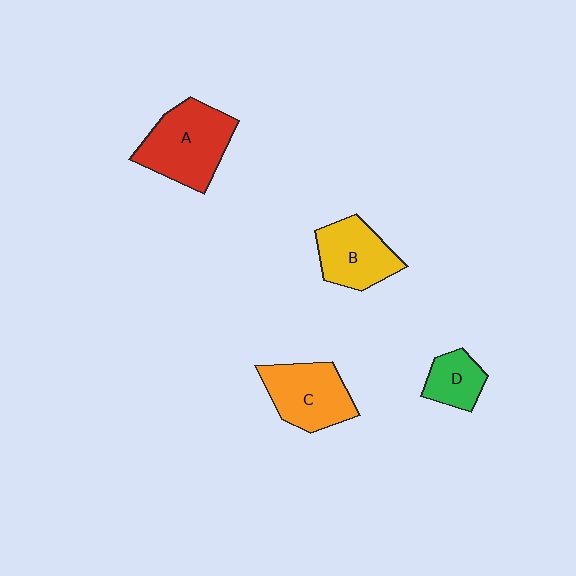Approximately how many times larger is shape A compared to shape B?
Approximately 1.3 times.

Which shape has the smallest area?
Shape D (green).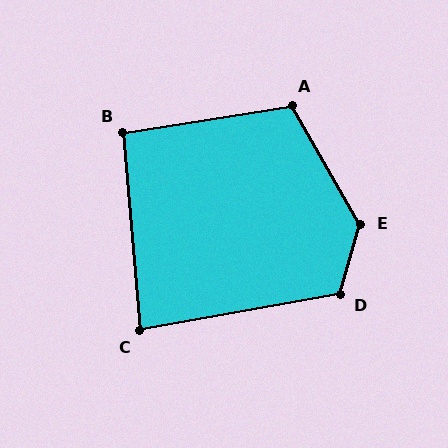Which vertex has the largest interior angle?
E, at approximately 134 degrees.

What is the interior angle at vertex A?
Approximately 111 degrees (obtuse).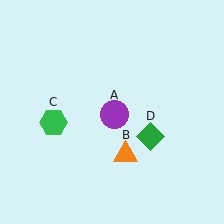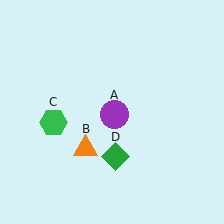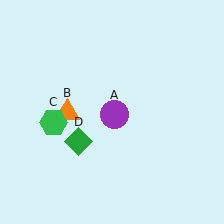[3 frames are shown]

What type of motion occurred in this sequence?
The orange triangle (object B), green diamond (object D) rotated clockwise around the center of the scene.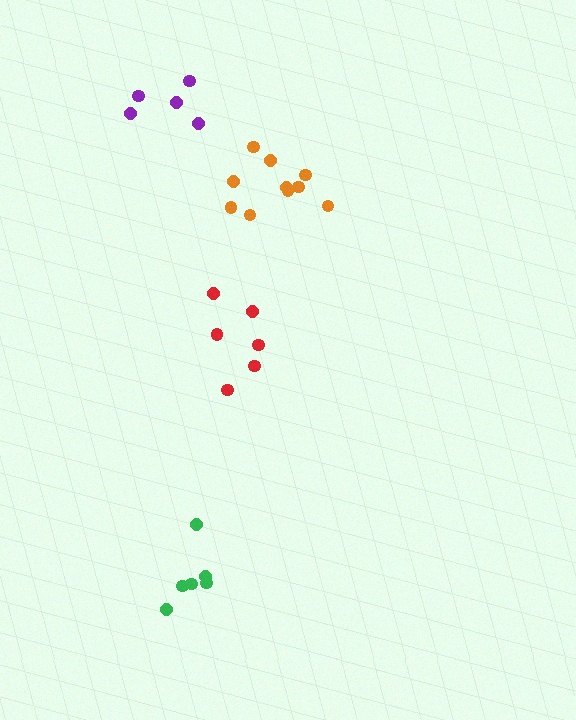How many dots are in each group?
Group 1: 6 dots, Group 2: 5 dots, Group 3: 6 dots, Group 4: 10 dots (27 total).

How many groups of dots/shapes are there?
There are 4 groups.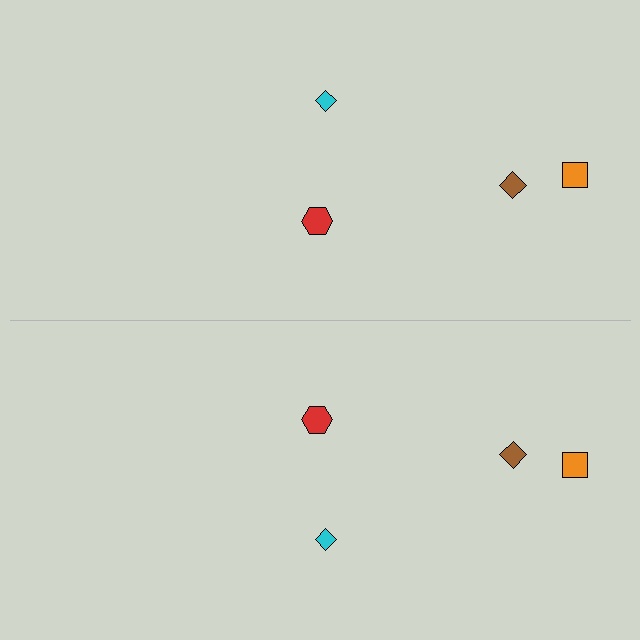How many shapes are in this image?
There are 8 shapes in this image.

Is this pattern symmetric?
Yes, this pattern has bilateral (reflection) symmetry.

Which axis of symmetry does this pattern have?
The pattern has a horizontal axis of symmetry running through the center of the image.